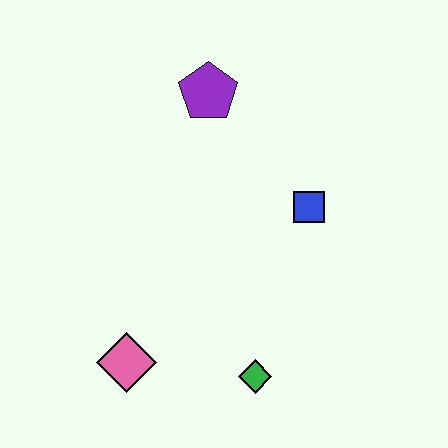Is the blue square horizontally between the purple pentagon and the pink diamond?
No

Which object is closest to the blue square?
The purple pentagon is closest to the blue square.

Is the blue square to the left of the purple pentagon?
No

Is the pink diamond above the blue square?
No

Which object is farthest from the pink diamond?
The purple pentagon is farthest from the pink diamond.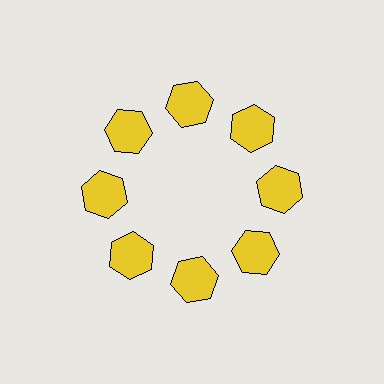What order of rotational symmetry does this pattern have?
This pattern has 8-fold rotational symmetry.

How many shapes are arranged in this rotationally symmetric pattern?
There are 8 shapes, arranged in 8 groups of 1.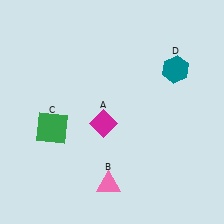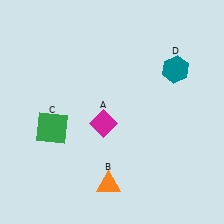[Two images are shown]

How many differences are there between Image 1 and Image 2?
There is 1 difference between the two images.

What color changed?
The triangle (B) changed from pink in Image 1 to orange in Image 2.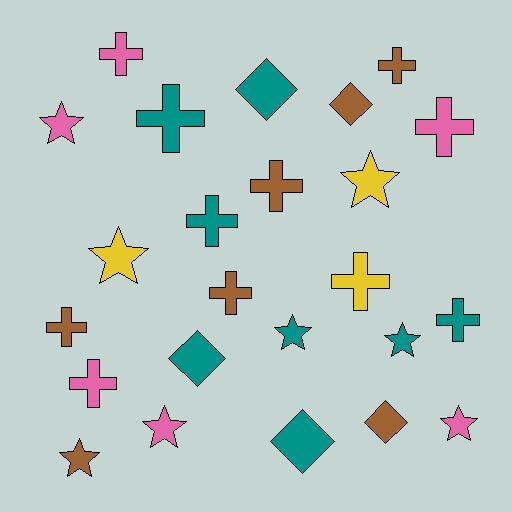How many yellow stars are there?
There are 2 yellow stars.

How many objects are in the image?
There are 24 objects.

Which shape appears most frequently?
Cross, with 11 objects.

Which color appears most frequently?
Teal, with 8 objects.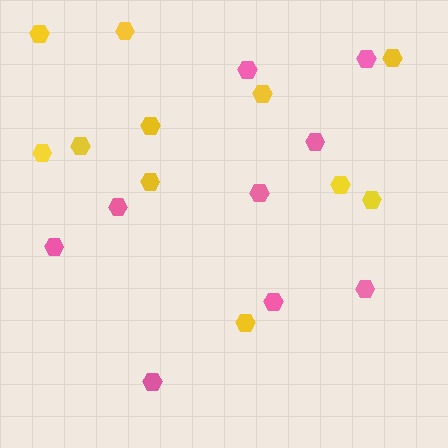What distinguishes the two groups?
There are 2 groups: one group of pink hexagons (9) and one group of yellow hexagons (11).